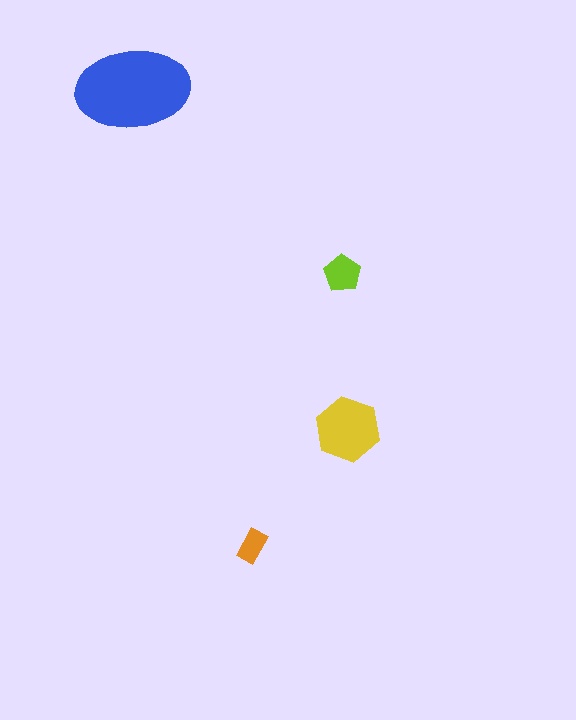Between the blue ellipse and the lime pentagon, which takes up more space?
The blue ellipse.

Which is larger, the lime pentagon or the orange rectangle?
The lime pentagon.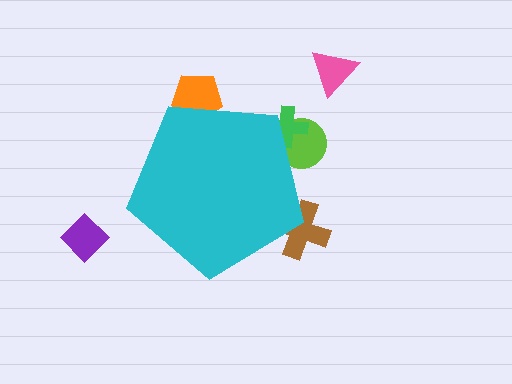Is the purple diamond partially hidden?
No, the purple diamond is fully visible.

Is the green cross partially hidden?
Yes, the green cross is partially hidden behind the cyan pentagon.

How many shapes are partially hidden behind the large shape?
4 shapes are partially hidden.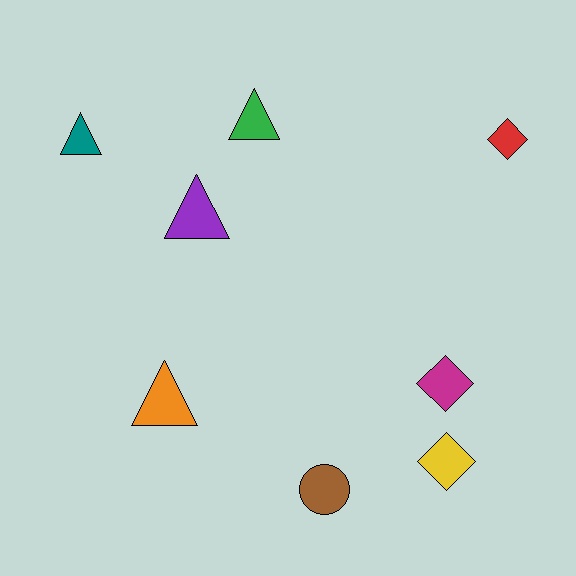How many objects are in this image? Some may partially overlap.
There are 8 objects.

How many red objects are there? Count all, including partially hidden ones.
There is 1 red object.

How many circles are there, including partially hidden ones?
There is 1 circle.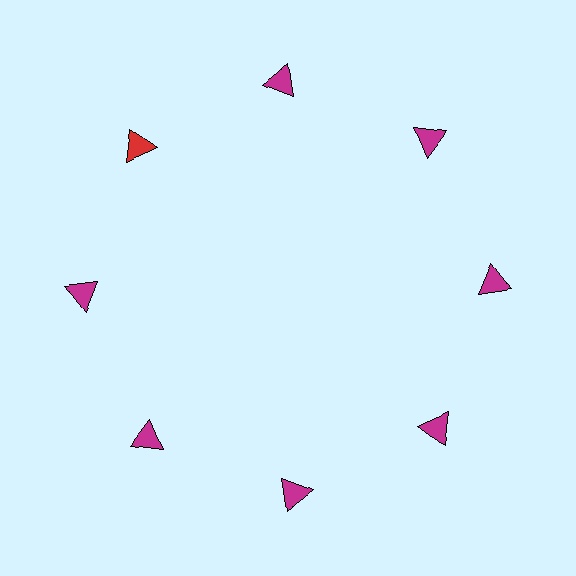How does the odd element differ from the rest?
It has a different color: red instead of magenta.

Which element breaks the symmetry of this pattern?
The red triangle at roughly the 10 o'clock position breaks the symmetry. All other shapes are magenta triangles.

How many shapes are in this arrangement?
There are 8 shapes arranged in a ring pattern.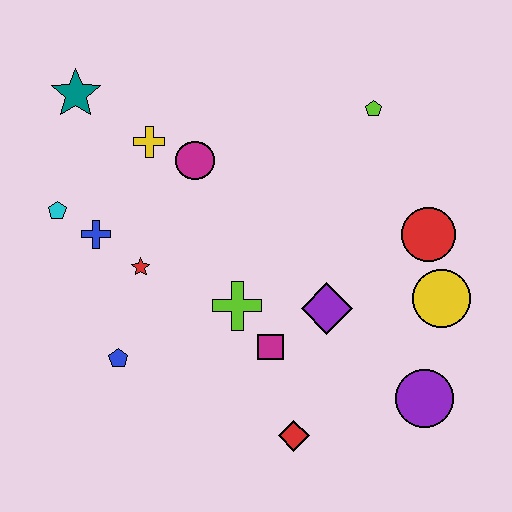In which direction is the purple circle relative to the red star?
The purple circle is to the right of the red star.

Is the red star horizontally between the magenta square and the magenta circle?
No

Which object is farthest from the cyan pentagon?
The purple circle is farthest from the cyan pentagon.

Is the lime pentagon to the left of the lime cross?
No